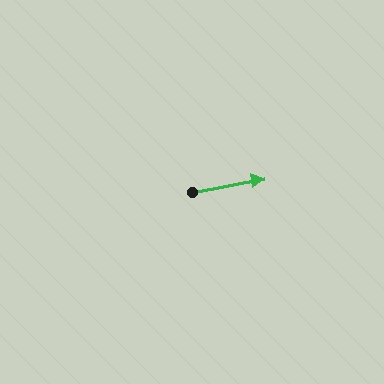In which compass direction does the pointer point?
East.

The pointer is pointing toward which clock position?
Roughly 3 o'clock.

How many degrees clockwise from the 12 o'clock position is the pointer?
Approximately 79 degrees.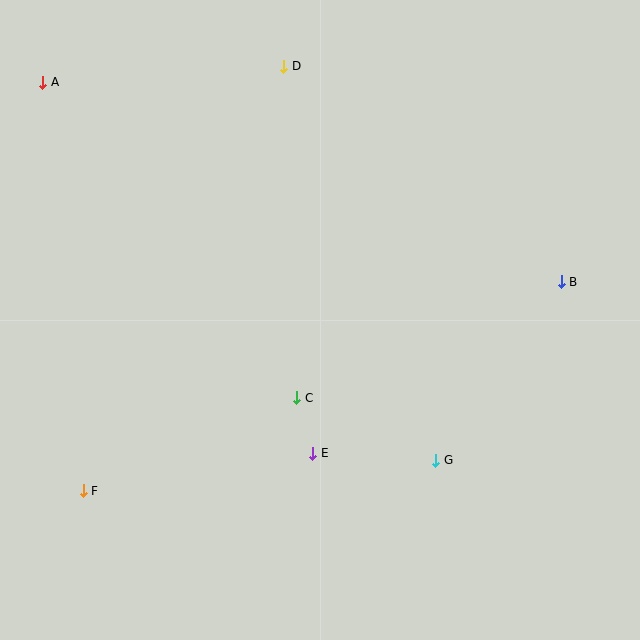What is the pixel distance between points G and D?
The distance between G and D is 422 pixels.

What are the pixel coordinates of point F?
Point F is at (83, 491).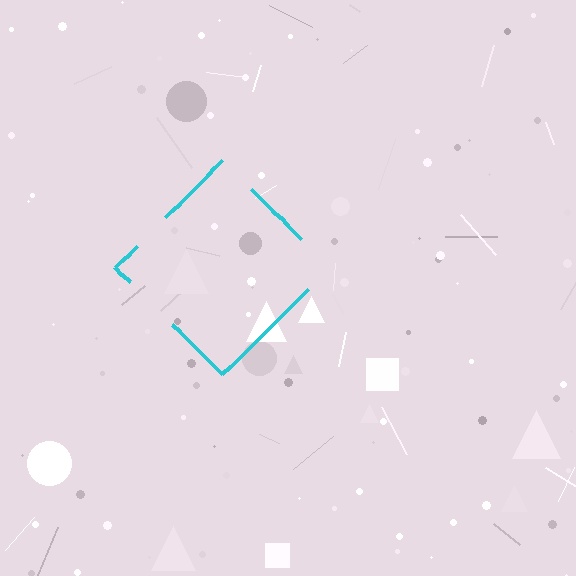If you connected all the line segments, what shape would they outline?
They would outline a diamond.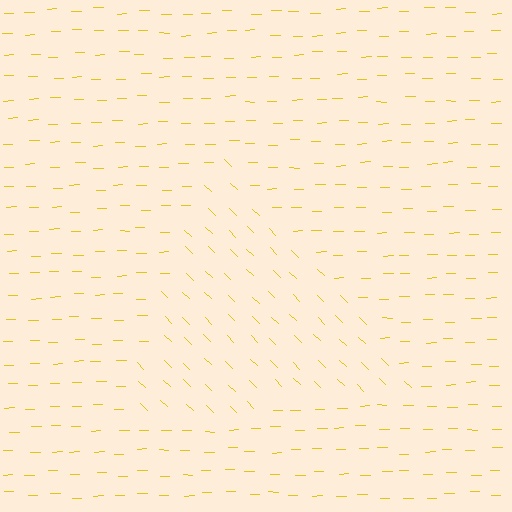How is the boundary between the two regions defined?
The boundary is defined purely by a change in line orientation (approximately 45 degrees difference). All lines are the same color and thickness.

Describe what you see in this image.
The image is filled with small yellow line segments. A triangle region in the image has lines oriented differently from the surrounding lines, creating a visible texture boundary.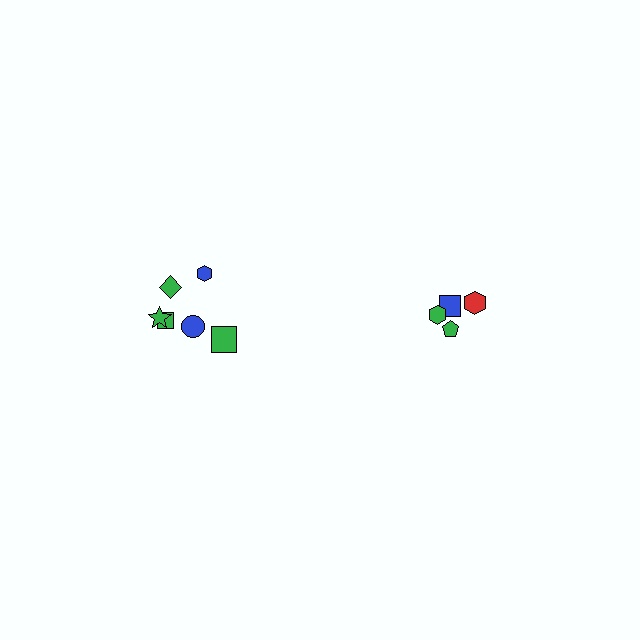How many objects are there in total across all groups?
There are 11 objects.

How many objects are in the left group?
There are 7 objects.